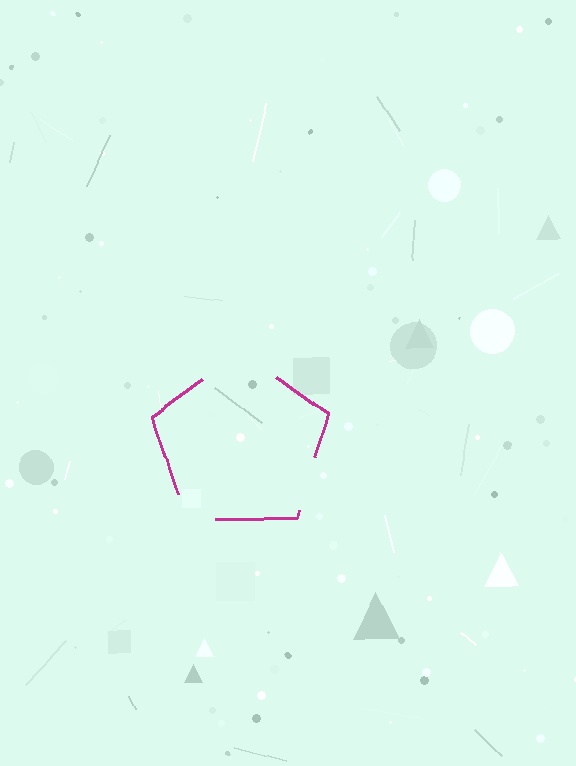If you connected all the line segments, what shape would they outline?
They would outline a pentagon.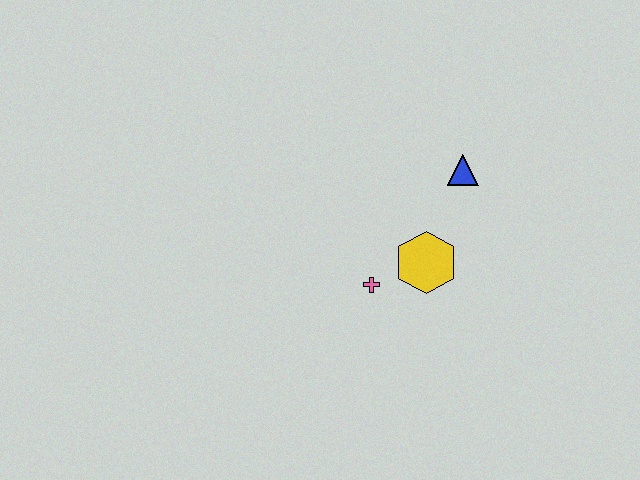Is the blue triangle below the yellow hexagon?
No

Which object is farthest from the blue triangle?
The pink cross is farthest from the blue triangle.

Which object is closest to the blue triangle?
The yellow hexagon is closest to the blue triangle.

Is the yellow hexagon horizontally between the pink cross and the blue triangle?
Yes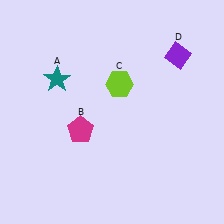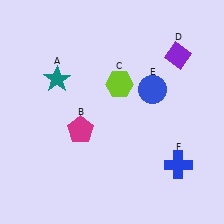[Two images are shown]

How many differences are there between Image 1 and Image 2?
There are 2 differences between the two images.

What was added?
A blue circle (E), a blue cross (F) were added in Image 2.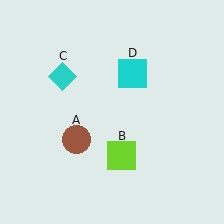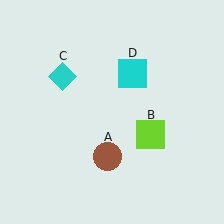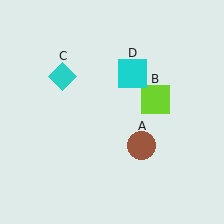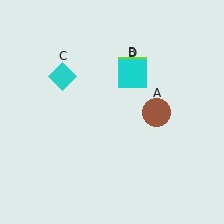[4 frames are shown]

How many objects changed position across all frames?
2 objects changed position: brown circle (object A), lime square (object B).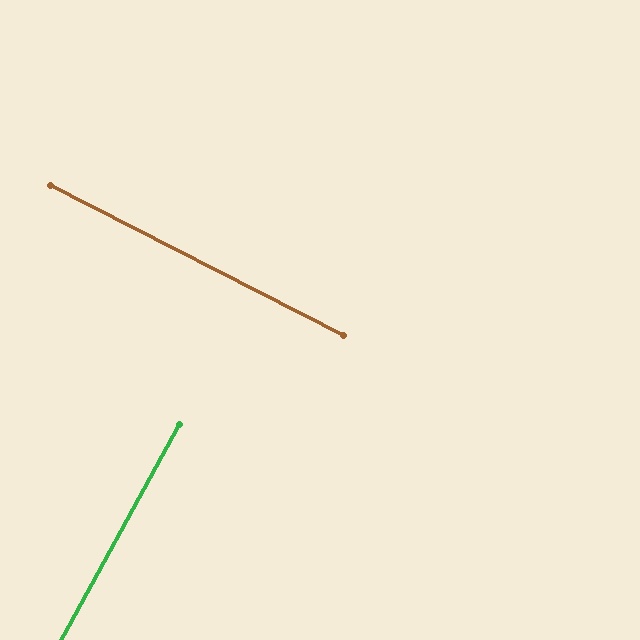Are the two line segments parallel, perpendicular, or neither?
Perpendicular — they meet at approximately 88°.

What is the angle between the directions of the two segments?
Approximately 88 degrees.